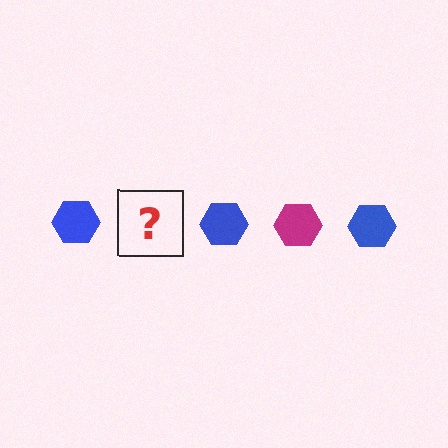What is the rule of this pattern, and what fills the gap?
The rule is that the pattern cycles through blue, magenta hexagons. The gap should be filled with a magenta hexagon.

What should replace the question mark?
The question mark should be replaced with a magenta hexagon.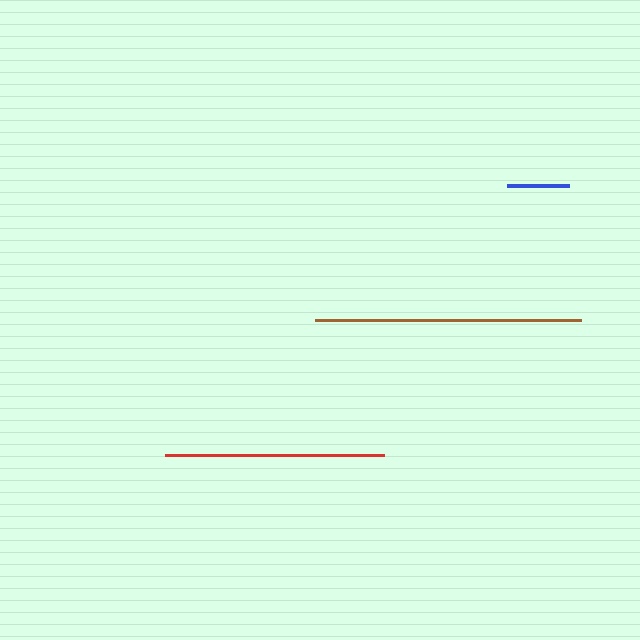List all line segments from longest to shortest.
From longest to shortest: brown, red, blue.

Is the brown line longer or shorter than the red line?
The brown line is longer than the red line.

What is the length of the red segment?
The red segment is approximately 219 pixels long.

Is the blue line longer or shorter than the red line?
The red line is longer than the blue line.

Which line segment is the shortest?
The blue line is the shortest at approximately 63 pixels.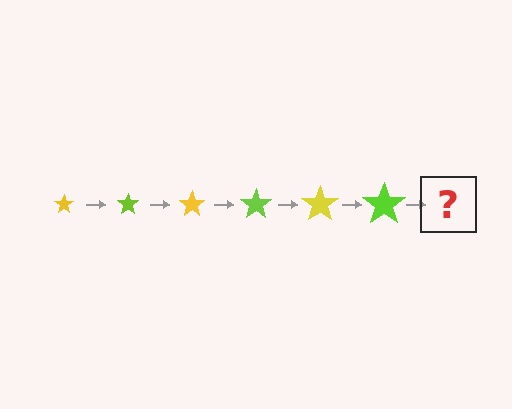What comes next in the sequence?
The next element should be a yellow star, larger than the previous one.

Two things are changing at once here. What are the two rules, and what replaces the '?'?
The two rules are that the star grows larger each step and the color cycles through yellow and lime. The '?' should be a yellow star, larger than the previous one.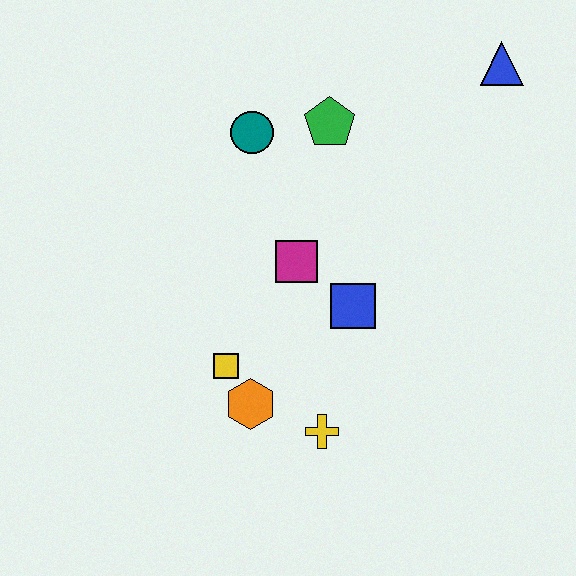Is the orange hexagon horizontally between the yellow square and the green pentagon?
Yes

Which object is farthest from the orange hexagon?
The blue triangle is farthest from the orange hexagon.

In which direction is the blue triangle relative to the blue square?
The blue triangle is above the blue square.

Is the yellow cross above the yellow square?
No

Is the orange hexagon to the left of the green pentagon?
Yes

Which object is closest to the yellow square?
The orange hexagon is closest to the yellow square.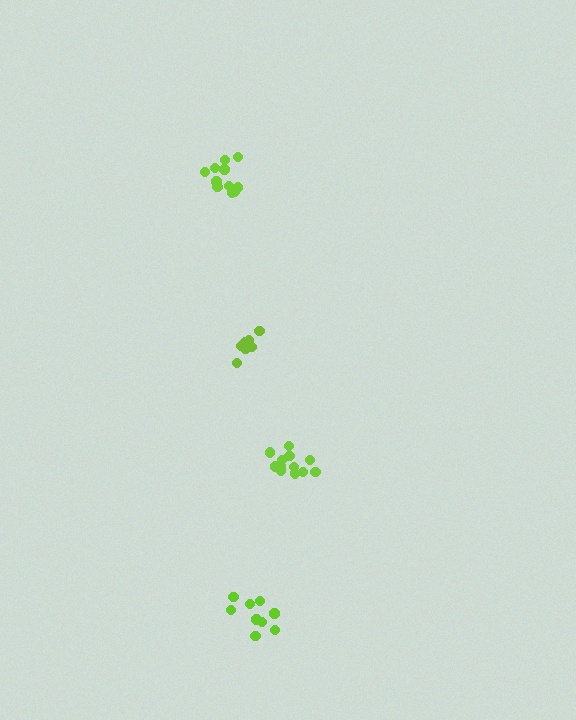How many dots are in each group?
Group 1: 9 dots, Group 2: 11 dots, Group 3: 12 dots, Group 4: 8 dots (40 total).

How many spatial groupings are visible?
There are 4 spatial groupings.